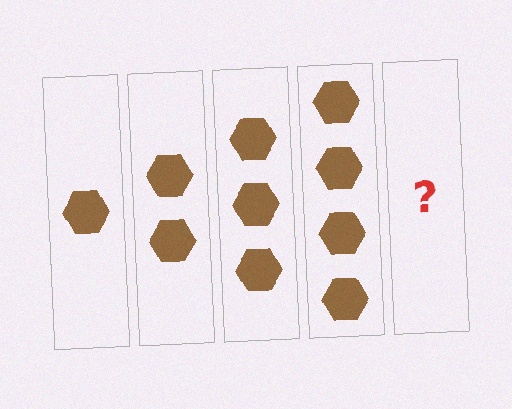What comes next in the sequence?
The next element should be 5 hexagons.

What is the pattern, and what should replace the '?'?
The pattern is that each step adds one more hexagon. The '?' should be 5 hexagons.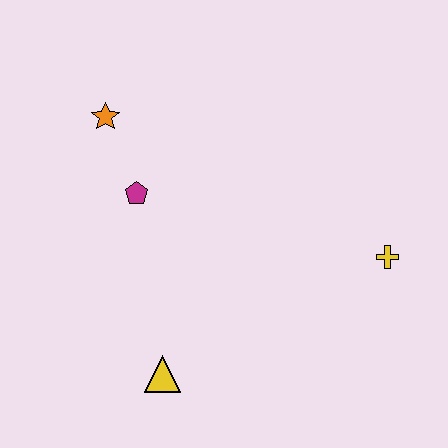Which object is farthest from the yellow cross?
The orange star is farthest from the yellow cross.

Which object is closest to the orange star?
The magenta pentagon is closest to the orange star.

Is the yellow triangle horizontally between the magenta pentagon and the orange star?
No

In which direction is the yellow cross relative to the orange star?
The yellow cross is to the right of the orange star.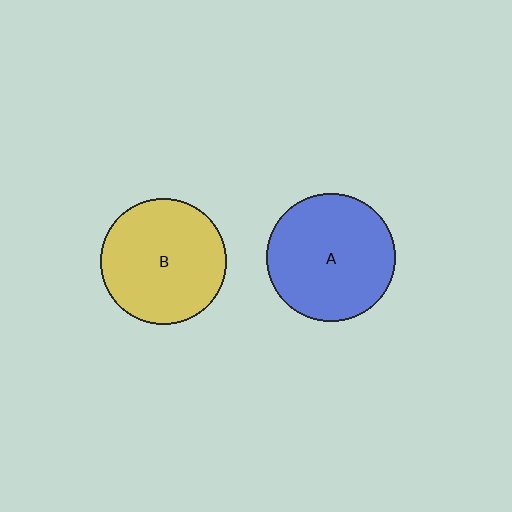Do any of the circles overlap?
No, none of the circles overlap.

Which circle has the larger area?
Circle A (blue).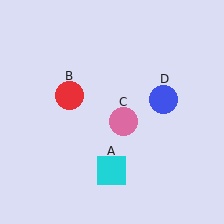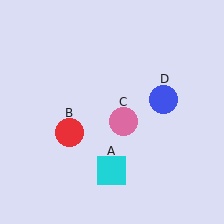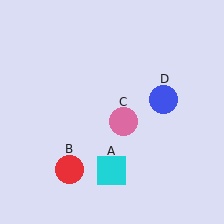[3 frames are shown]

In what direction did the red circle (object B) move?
The red circle (object B) moved down.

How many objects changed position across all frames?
1 object changed position: red circle (object B).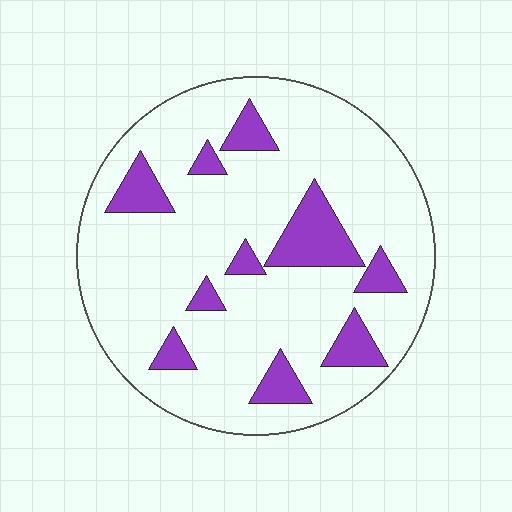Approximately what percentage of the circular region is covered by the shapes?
Approximately 15%.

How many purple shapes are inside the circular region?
10.